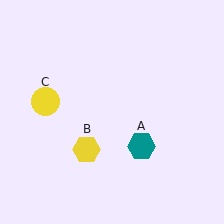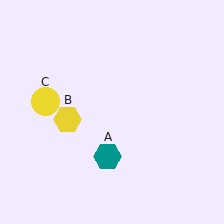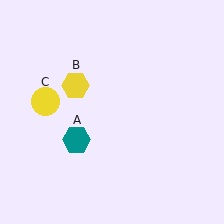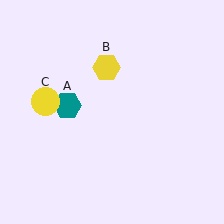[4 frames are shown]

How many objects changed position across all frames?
2 objects changed position: teal hexagon (object A), yellow hexagon (object B).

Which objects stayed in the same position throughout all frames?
Yellow circle (object C) remained stationary.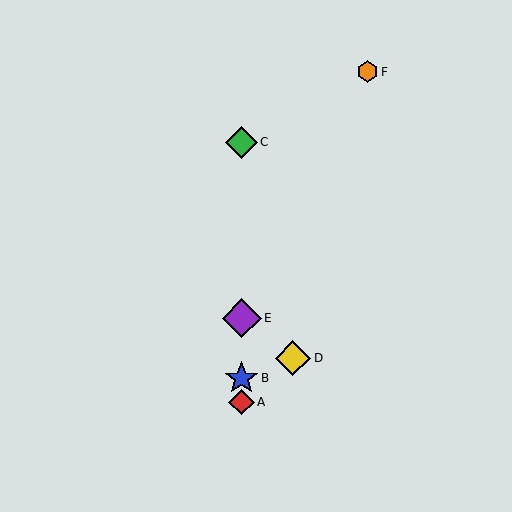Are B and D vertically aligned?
No, B is at x≈242 and D is at x≈293.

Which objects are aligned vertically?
Objects A, B, C, E are aligned vertically.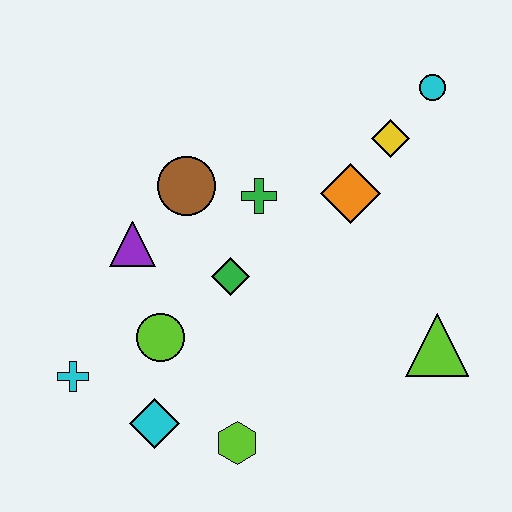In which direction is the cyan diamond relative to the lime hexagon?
The cyan diamond is to the left of the lime hexagon.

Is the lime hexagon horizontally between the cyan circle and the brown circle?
Yes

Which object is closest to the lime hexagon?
The cyan diamond is closest to the lime hexagon.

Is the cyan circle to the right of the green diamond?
Yes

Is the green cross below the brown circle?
Yes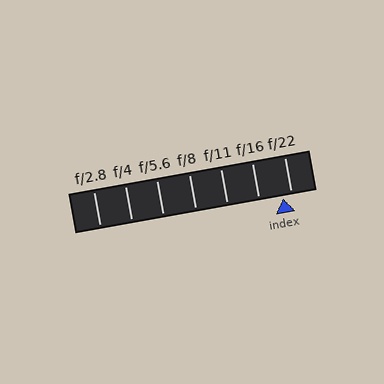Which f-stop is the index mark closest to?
The index mark is closest to f/22.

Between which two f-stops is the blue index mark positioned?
The index mark is between f/16 and f/22.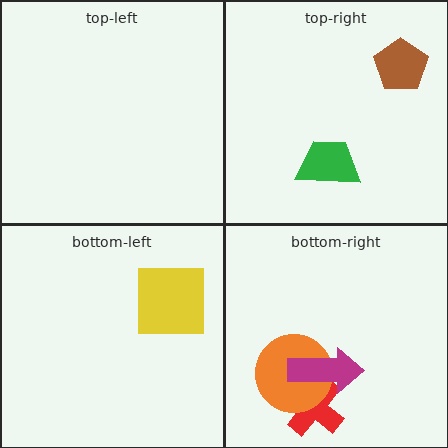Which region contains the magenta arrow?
The bottom-right region.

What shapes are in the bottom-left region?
The yellow square.